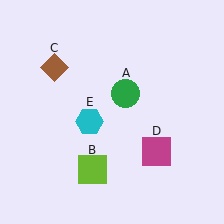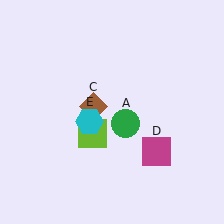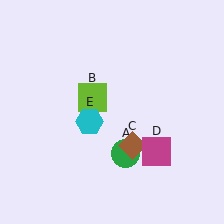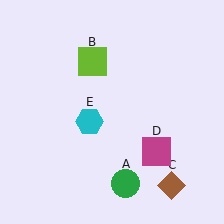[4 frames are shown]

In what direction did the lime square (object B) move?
The lime square (object B) moved up.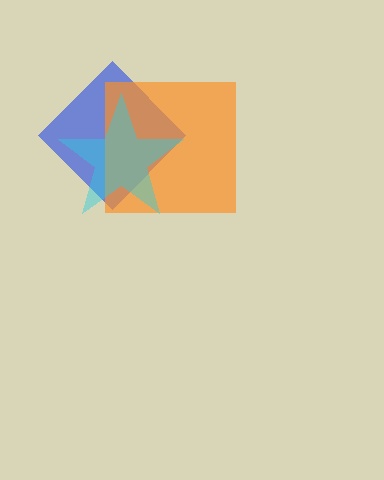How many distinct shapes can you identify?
There are 3 distinct shapes: a blue diamond, an orange square, a cyan star.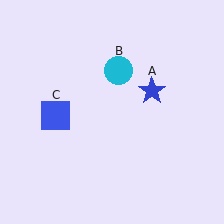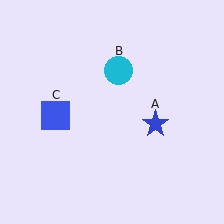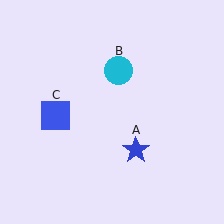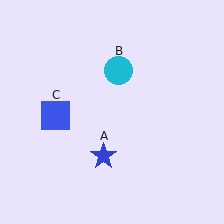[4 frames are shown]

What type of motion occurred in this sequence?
The blue star (object A) rotated clockwise around the center of the scene.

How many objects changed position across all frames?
1 object changed position: blue star (object A).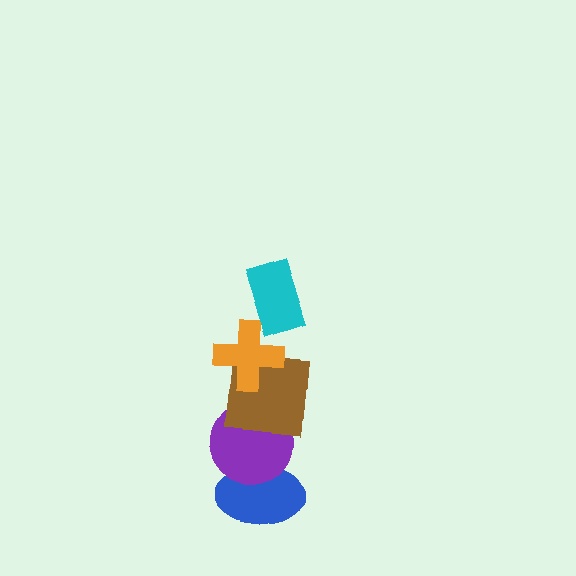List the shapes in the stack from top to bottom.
From top to bottom: the cyan rectangle, the orange cross, the brown square, the purple circle, the blue ellipse.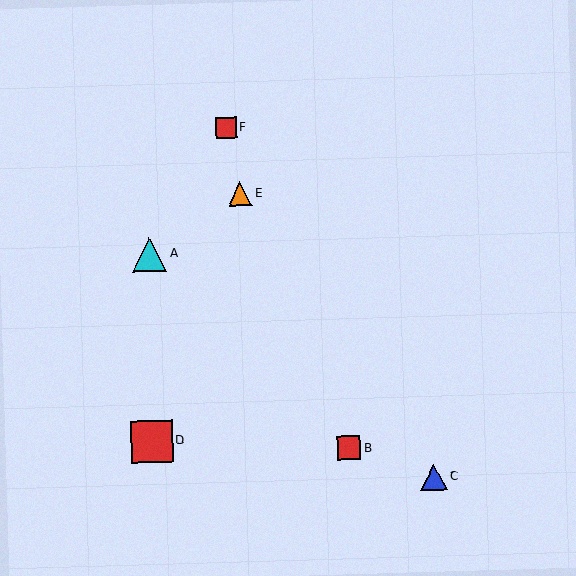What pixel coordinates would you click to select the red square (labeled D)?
Click at (152, 441) to select the red square D.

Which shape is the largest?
The red square (labeled D) is the largest.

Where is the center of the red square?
The center of the red square is at (152, 441).